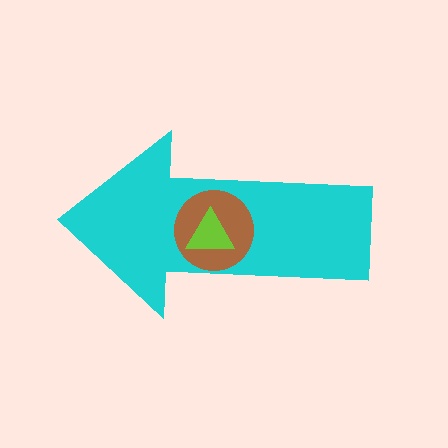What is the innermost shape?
The lime triangle.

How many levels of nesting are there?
3.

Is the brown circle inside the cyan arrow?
Yes.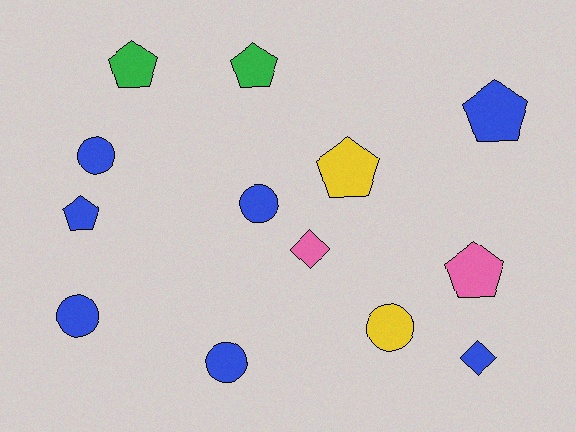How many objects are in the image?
There are 13 objects.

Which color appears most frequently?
Blue, with 7 objects.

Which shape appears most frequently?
Pentagon, with 6 objects.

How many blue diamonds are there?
There is 1 blue diamond.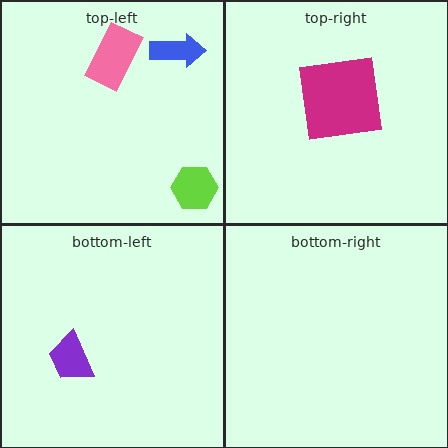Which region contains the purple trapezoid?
The bottom-left region.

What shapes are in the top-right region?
The magenta square.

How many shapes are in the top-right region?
1.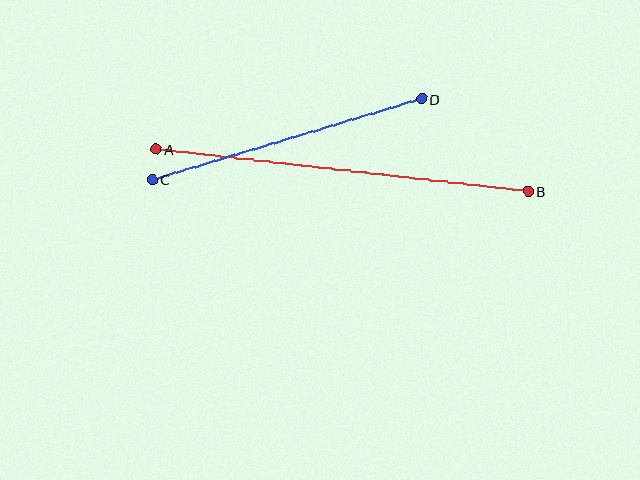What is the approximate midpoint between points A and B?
The midpoint is at approximately (342, 170) pixels.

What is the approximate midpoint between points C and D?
The midpoint is at approximately (287, 139) pixels.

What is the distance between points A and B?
The distance is approximately 374 pixels.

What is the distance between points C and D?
The distance is approximately 282 pixels.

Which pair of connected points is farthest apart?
Points A and B are farthest apart.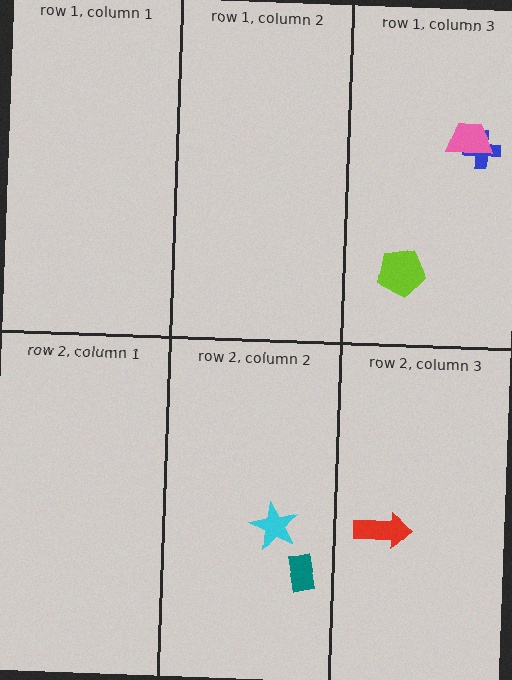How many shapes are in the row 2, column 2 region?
2.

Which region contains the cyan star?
The row 2, column 2 region.